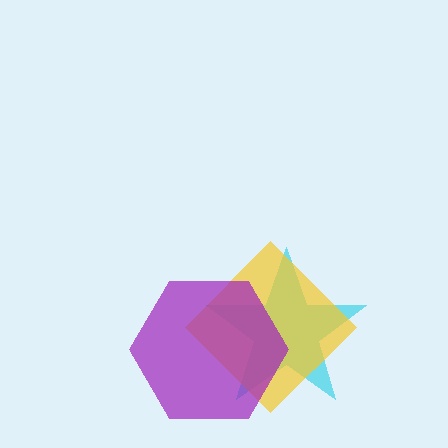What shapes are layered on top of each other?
The layered shapes are: a cyan star, a yellow diamond, a purple hexagon.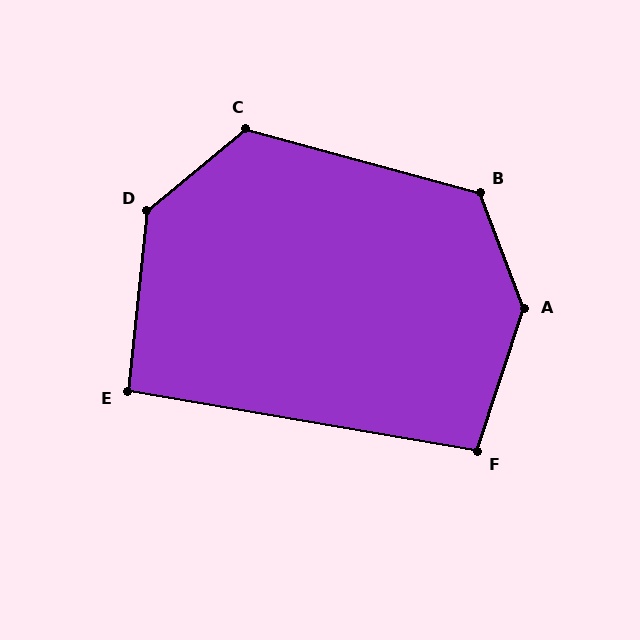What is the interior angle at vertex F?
Approximately 99 degrees (obtuse).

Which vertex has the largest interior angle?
A, at approximately 141 degrees.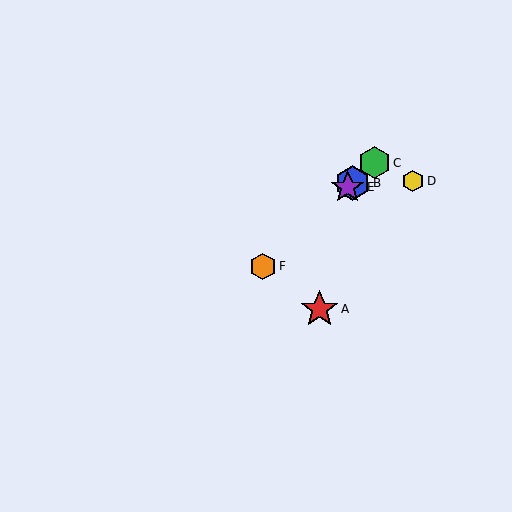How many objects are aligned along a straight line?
4 objects (B, C, E, F) are aligned along a straight line.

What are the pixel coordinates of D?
Object D is at (413, 181).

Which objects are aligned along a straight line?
Objects B, C, E, F are aligned along a straight line.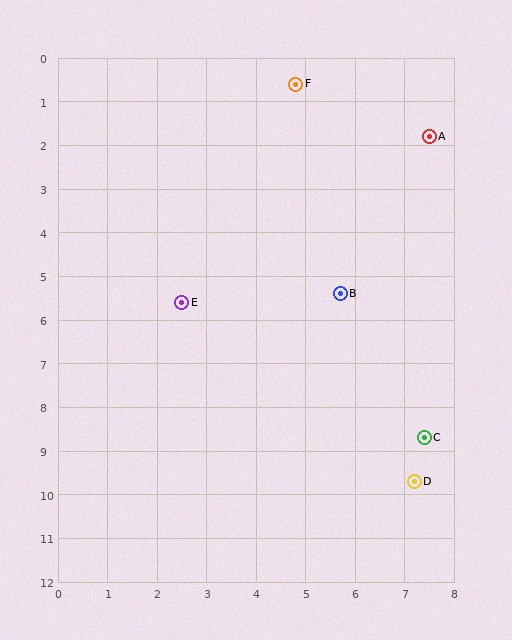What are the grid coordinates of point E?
Point E is at approximately (2.5, 5.6).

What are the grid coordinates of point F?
Point F is at approximately (4.8, 0.6).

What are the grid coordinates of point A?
Point A is at approximately (7.5, 1.8).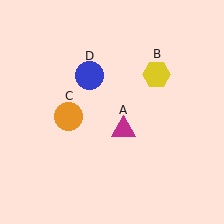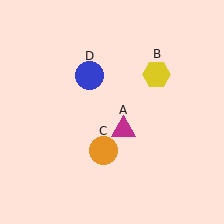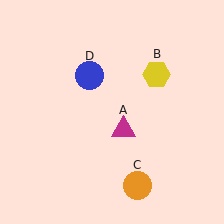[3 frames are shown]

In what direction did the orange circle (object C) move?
The orange circle (object C) moved down and to the right.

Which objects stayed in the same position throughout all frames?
Magenta triangle (object A) and yellow hexagon (object B) and blue circle (object D) remained stationary.